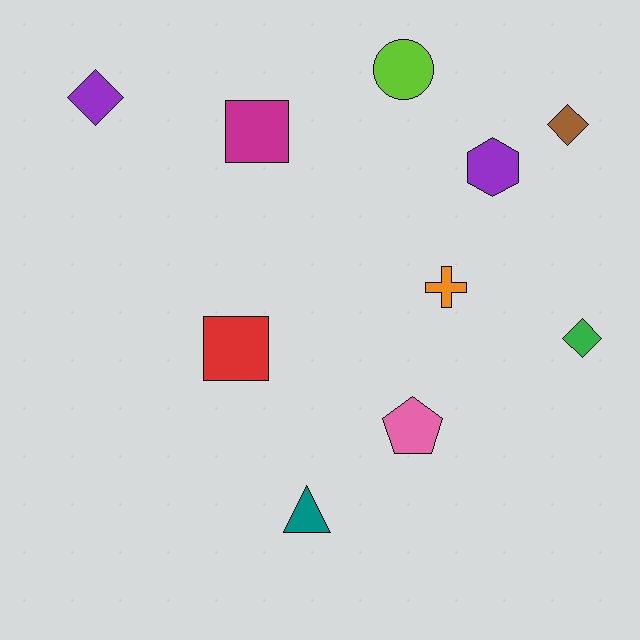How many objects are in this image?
There are 10 objects.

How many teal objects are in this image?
There is 1 teal object.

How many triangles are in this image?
There is 1 triangle.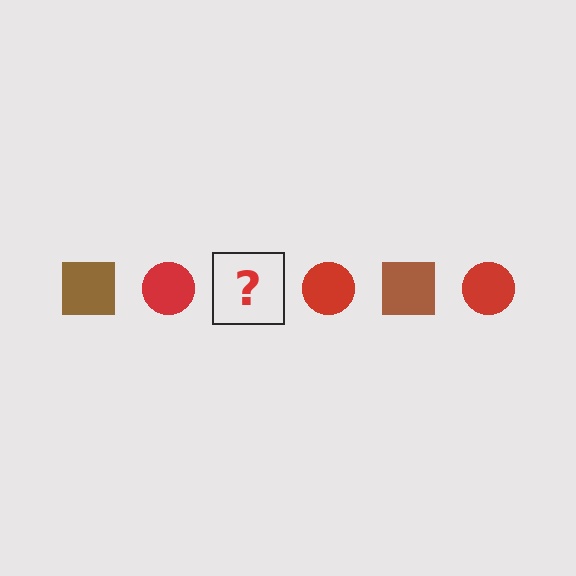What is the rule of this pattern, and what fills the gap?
The rule is that the pattern alternates between brown square and red circle. The gap should be filled with a brown square.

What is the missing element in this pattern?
The missing element is a brown square.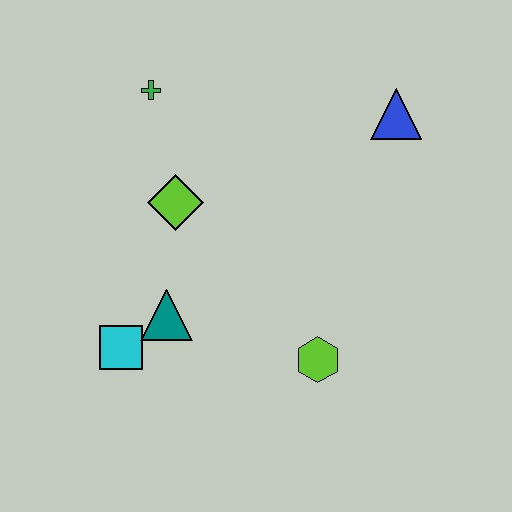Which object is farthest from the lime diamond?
The blue triangle is farthest from the lime diamond.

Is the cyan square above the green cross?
No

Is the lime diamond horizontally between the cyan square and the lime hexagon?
Yes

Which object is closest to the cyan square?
The teal triangle is closest to the cyan square.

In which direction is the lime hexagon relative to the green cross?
The lime hexagon is below the green cross.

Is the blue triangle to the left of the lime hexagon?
No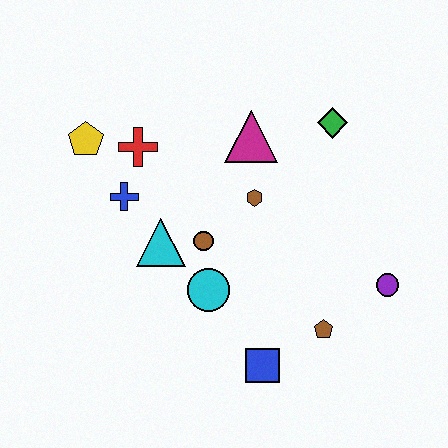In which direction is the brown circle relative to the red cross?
The brown circle is below the red cross.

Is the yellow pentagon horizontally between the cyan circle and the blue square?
No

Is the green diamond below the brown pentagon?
No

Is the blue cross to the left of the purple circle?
Yes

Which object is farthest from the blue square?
The yellow pentagon is farthest from the blue square.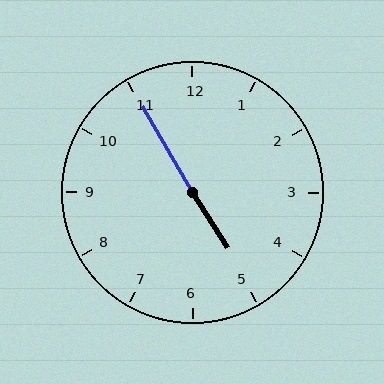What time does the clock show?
4:55.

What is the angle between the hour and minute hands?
Approximately 178 degrees.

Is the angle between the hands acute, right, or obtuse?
It is obtuse.